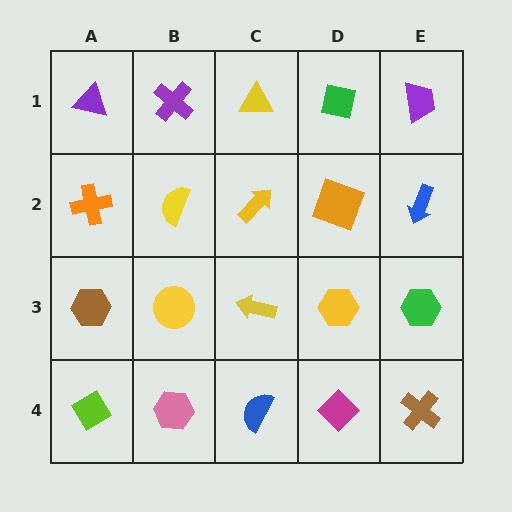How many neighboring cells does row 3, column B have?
4.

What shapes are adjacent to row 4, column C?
A yellow arrow (row 3, column C), a pink hexagon (row 4, column B), a magenta diamond (row 4, column D).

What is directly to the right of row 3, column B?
A yellow arrow.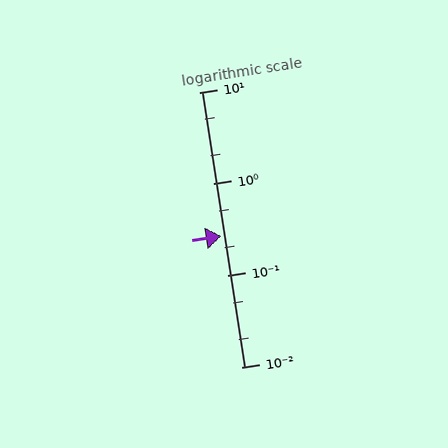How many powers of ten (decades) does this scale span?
The scale spans 3 decades, from 0.01 to 10.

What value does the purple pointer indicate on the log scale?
The pointer indicates approximately 0.27.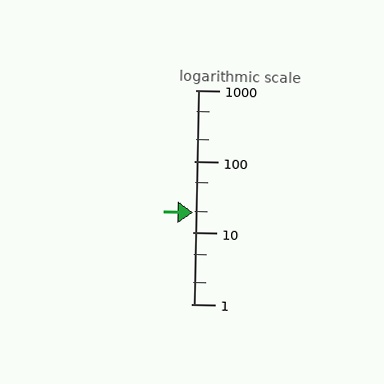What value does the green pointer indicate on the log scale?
The pointer indicates approximately 19.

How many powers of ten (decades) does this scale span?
The scale spans 3 decades, from 1 to 1000.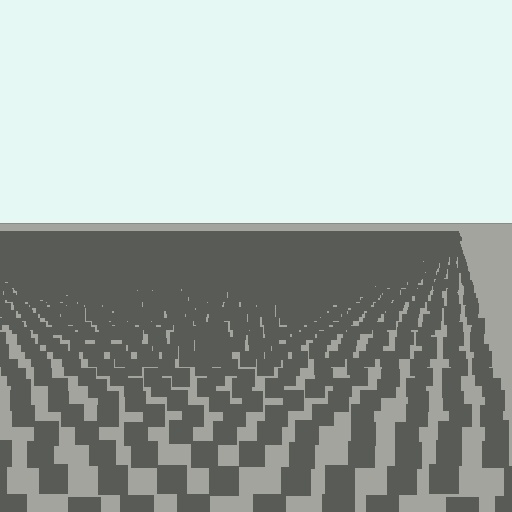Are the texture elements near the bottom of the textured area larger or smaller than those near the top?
Larger. Near the bottom, elements are closer to the viewer and appear at a bigger on-screen size.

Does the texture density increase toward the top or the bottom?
Density increases toward the top.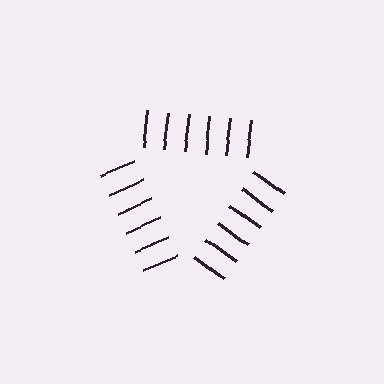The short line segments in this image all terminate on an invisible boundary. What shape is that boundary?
An illusory triangle — the line segments terminate on its edges but no continuous stroke is drawn.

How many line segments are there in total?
18 — 6 along each of the 3 edges.